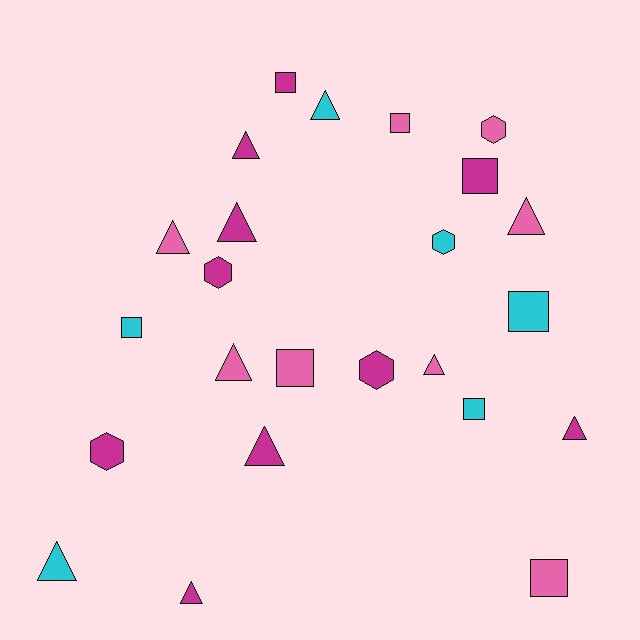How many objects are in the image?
There are 24 objects.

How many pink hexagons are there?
There is 1 pink hexagon.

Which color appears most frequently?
Magenta, with 10 objects.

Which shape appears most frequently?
Triangle, with 11 objects.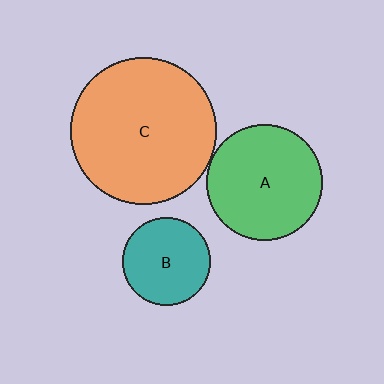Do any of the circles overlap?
No, none of the circles overlap.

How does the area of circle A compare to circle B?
Approximately 1.7 times.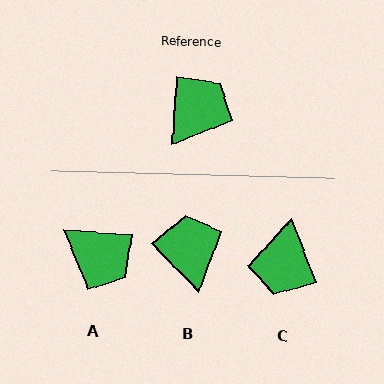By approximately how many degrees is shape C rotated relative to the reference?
Approximately 155 degrees clockwise.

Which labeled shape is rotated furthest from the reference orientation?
C, about 155 degrees away.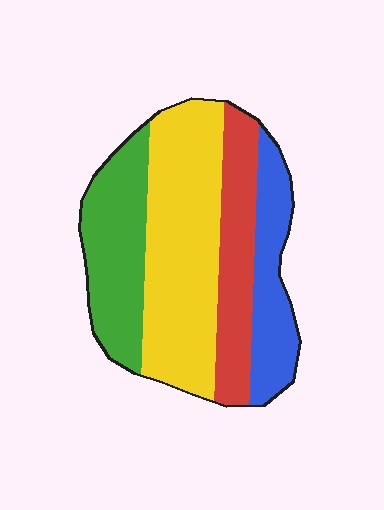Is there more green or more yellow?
Yellow.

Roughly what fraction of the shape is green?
Green takes up about one quarter (1/4) of the shape.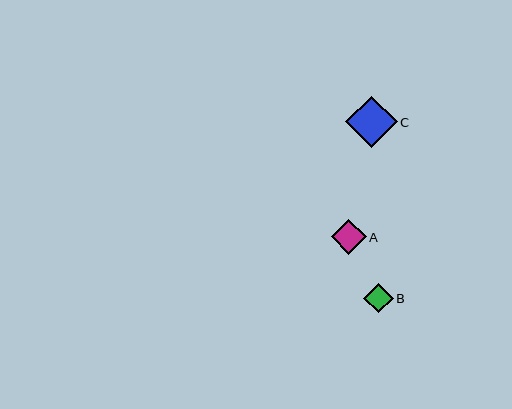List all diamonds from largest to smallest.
From largest to smallest: C, A, B.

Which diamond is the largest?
Diamond C is the largest with a size of approximately 51 pixels.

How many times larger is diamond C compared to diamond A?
Diamond C is approximately 1.5 times the size of diamond A.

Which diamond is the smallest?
Diamond B is the smallest with a size of approximately 30 pixels.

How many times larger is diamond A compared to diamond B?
Diamond A is approximately 1.2 times the size of diamond B.